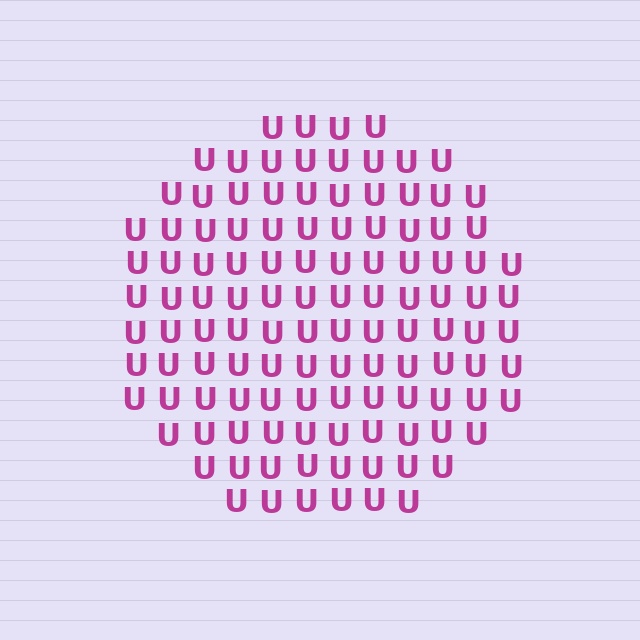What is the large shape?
The large shape is a circle.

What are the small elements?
The small elements are letter U's.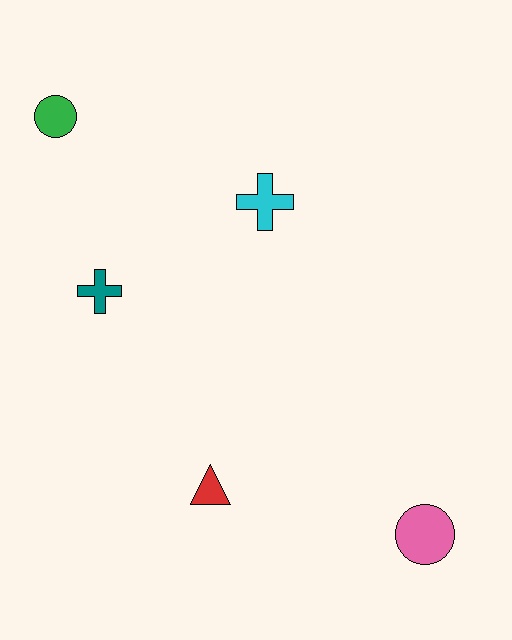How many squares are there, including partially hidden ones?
There are no squares.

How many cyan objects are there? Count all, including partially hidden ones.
There is 1 cyan object.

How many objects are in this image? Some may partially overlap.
There are 5 objects.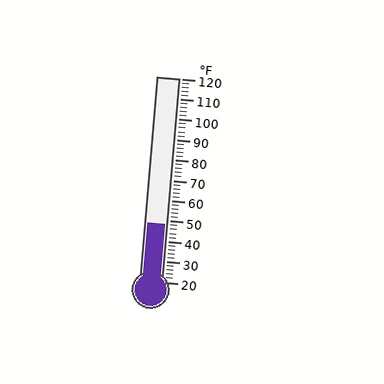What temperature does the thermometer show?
The thermometer shows approximately 48°F.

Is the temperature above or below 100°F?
The temperature is below 100°F.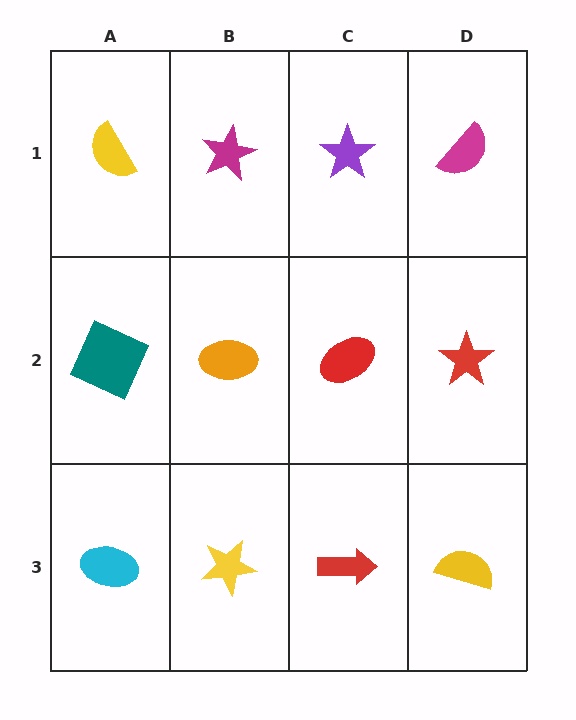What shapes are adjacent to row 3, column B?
An orange ellipse (row 2, column B), a cyan ellipse (row 3, column A), a red arrow (row 3, column C).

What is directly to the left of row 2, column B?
A teal square.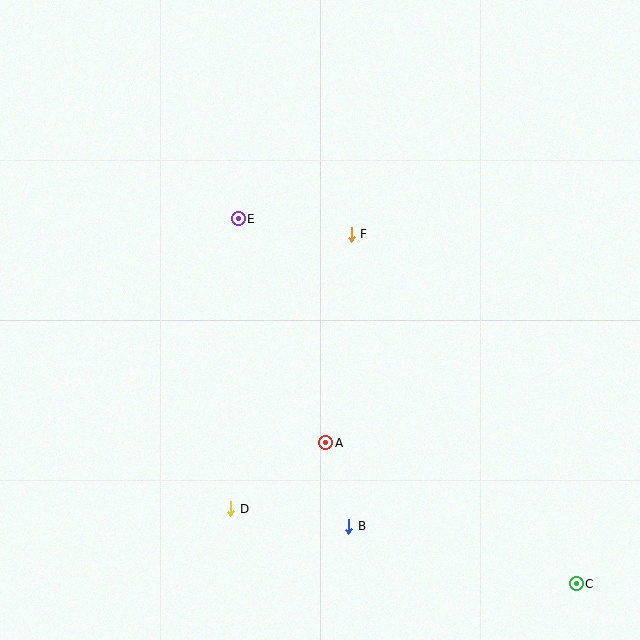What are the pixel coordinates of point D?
Point D is at (231, 509).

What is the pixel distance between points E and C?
The distance between E and C is 498 pixels.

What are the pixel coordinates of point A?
Point A is at (325, 443).